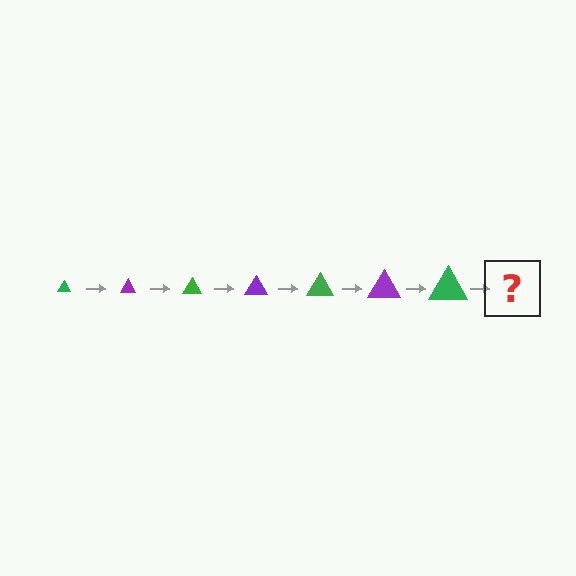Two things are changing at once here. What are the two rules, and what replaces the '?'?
The two rules are that the triangle grows larger each step and the color cycles through green and purple. The '?' should be a purple triangle, larger than the previous one.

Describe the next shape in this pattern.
It should be a purple triangle, larger than the previous one.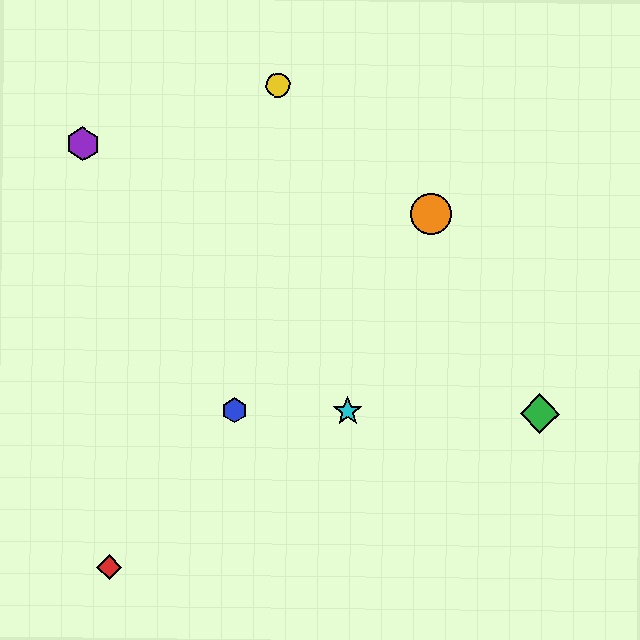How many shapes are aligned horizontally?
3 shapes (the blue hexagon, the green diamond, the cyan star) are aligned horizontally.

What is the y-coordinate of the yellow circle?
The yellow circle is at y≈85.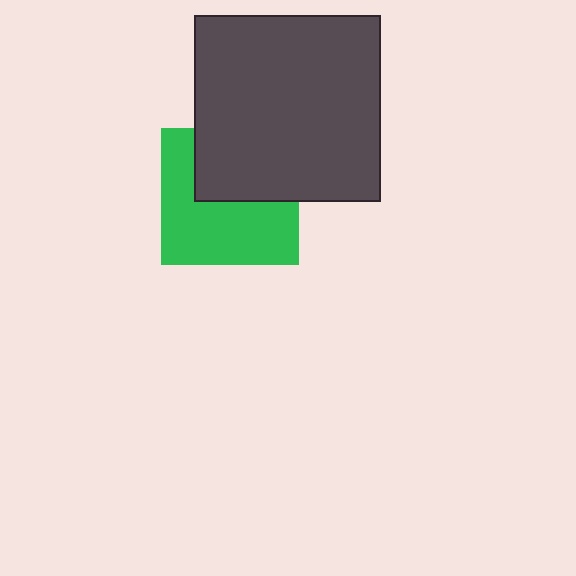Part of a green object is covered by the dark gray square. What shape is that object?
It is a square.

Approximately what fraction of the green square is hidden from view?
Roughly 41% of the green square is hidden behind the dark gray square.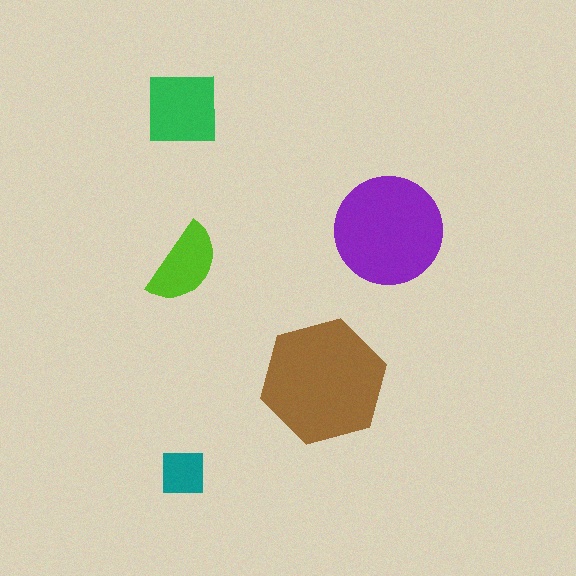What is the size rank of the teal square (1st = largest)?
5th.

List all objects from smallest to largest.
The teal square, the lime semicircle, the green square, the purple circle, the brown hexagon.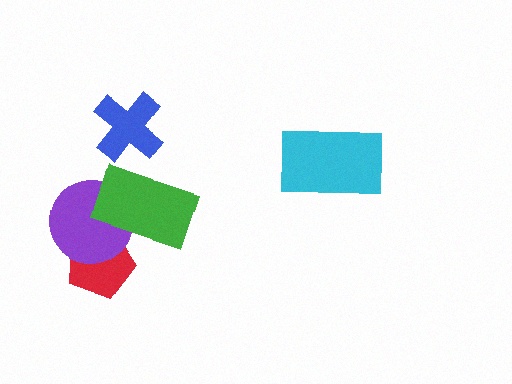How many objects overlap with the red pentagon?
2 objects overlap with the red pentagon.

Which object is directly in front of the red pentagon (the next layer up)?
The purple circle is directly in front of the red pentagon.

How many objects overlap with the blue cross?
0 objects overlap with the blue cross.